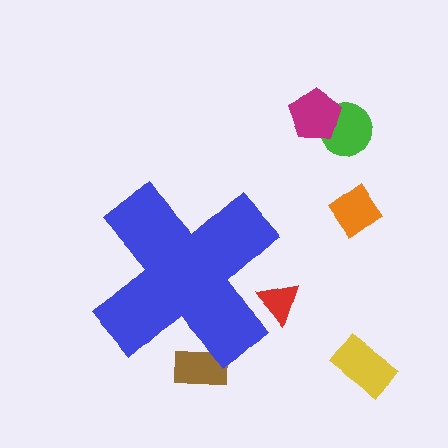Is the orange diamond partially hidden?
No, the orange diamond is fully visible.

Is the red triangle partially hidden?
Yes, the red triangle is partially hidden behind the blue cross.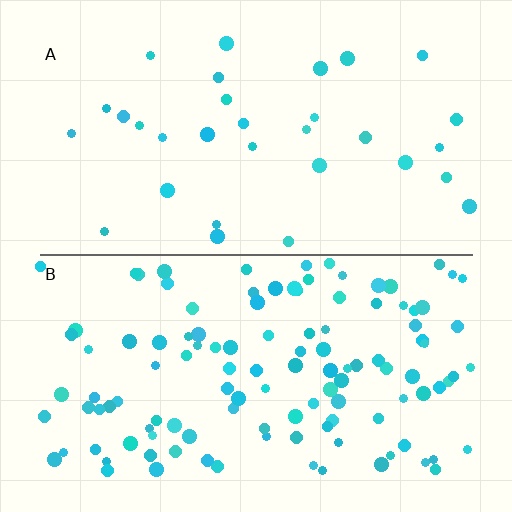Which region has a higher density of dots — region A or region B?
B (the bottom).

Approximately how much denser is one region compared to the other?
Approximately 3.7× — region B over region A.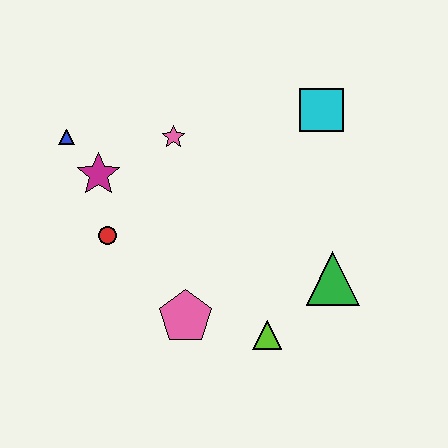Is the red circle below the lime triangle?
No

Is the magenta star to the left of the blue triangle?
No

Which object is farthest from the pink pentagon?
The cyan square is farthest from the pink pentagon.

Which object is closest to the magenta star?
The blue triangle is closest to the magenta star.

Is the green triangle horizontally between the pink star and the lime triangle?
No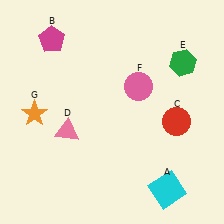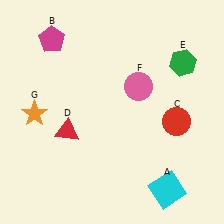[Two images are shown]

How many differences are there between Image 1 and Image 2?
There is 1 difference between the two images.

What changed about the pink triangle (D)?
In Image 1, D is pink. In Image 2, it changed to red.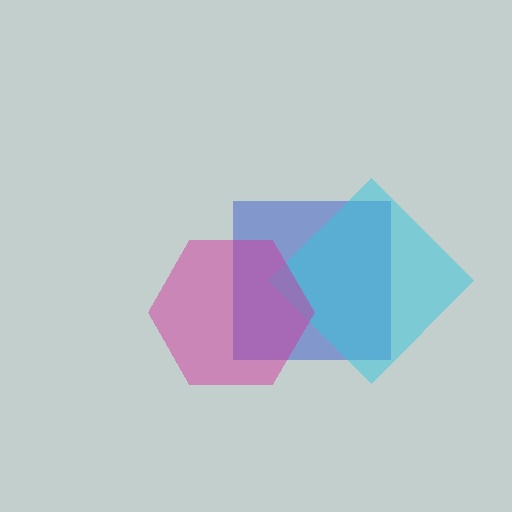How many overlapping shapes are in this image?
There are 3 overlapping shapes in the image.